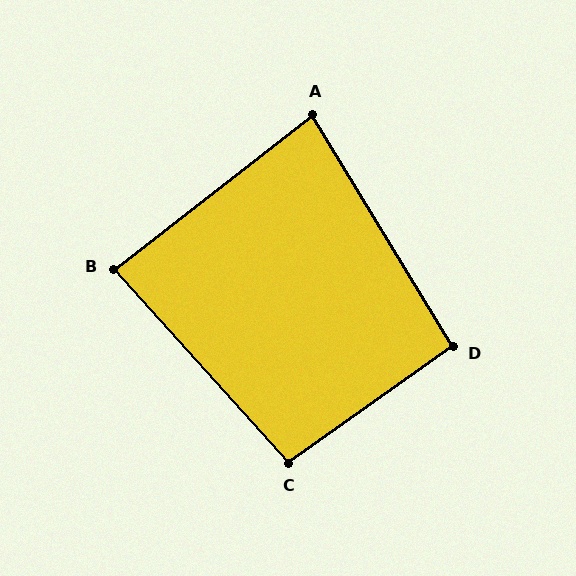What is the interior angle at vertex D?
Approximately 94 degrees (approximately right).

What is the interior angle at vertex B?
Approximately 86 degrees (approximately right).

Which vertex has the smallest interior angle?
A, at approximately 83 degrees.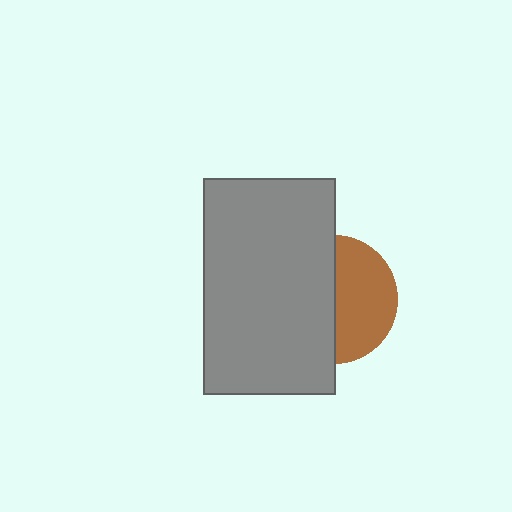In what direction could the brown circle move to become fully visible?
The brown circle could move right. That would shift it out from behind the gray rectangle entirely.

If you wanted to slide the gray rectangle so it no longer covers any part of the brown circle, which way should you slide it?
Slide it left — that is the most direct way to separate the two shapes.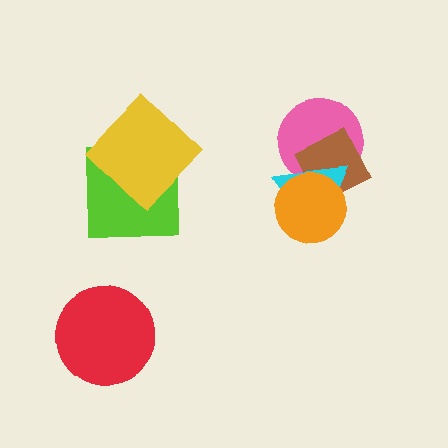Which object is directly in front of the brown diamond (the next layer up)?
The cyan triangle is directly in front of the brown diamond.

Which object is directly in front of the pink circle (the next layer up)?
The brown diamond is directly in front of the pink circle.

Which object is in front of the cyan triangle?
The orange circle is in front of the cyan triangle.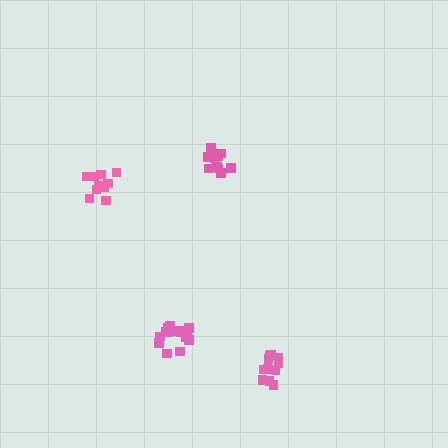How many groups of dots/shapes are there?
There are 4 groups.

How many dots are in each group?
Group 1: 15 dots, Group 2: 10 dots, Group 3: 11 dots, Group 4: 11 dots (47 total).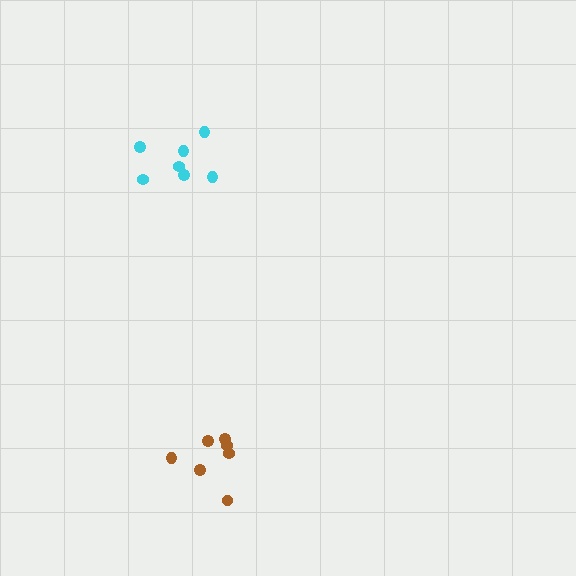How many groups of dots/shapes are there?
There are 2 groups.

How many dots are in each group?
Group 1: 7 dots, Group 2: 7 dots (14 total).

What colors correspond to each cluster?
The clusters are colored: brown, cyan.